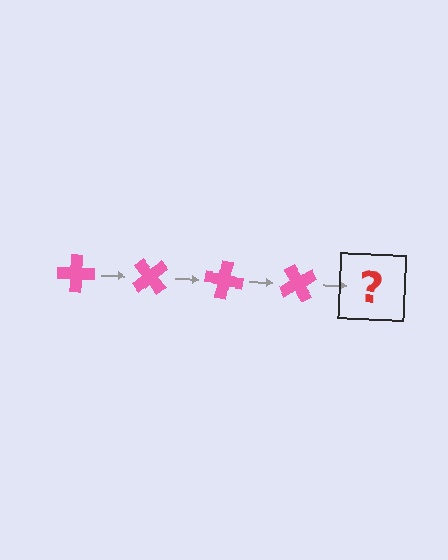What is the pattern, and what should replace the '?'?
The pattern is that the cross rotates 50 degrees each step. The '?' should be a pink cross rotated 200 degrees.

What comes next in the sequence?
The next element should be a pink cross rotated 200 degrees.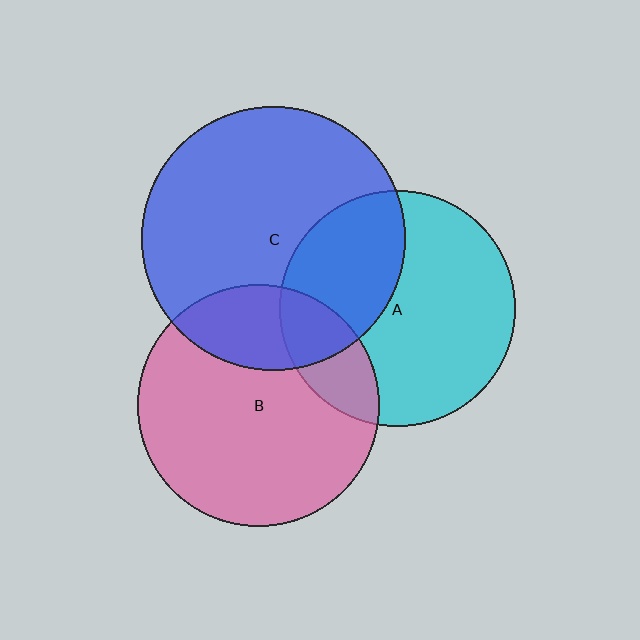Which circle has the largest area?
Circle C (blue).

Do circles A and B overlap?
Yes.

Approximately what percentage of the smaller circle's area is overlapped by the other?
Approximately 20%.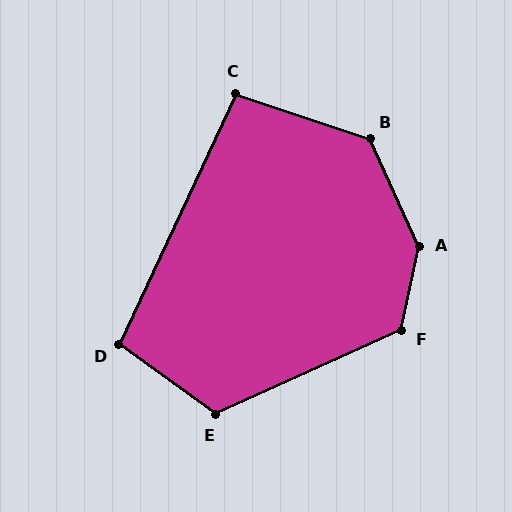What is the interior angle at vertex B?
Approximately 133 degrees (obtuse).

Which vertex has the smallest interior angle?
C, at approximately 96 degrees.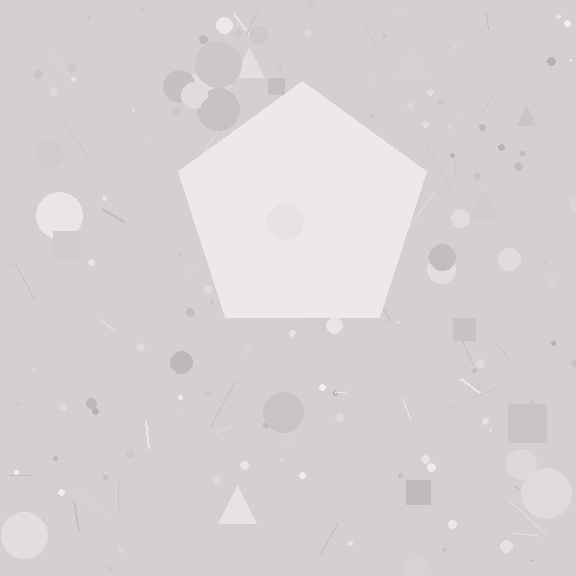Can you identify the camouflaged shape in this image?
The camouflaged shape is a pentagon.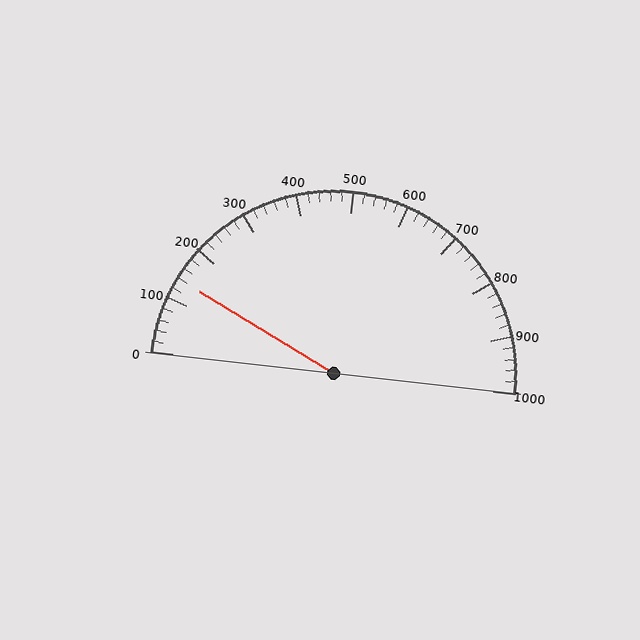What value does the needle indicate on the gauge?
The needle indicates approximately 140.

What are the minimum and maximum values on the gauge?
The gauge ranges from 0 to 1000.